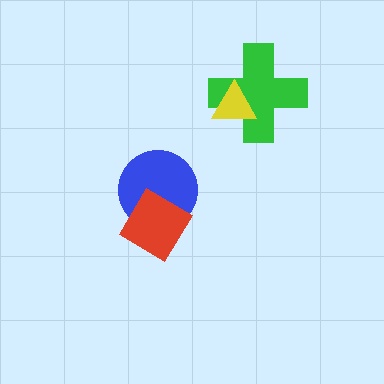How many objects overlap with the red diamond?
1 object overlaps with the red diamond.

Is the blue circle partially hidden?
Yes, it is partially covered by another shape.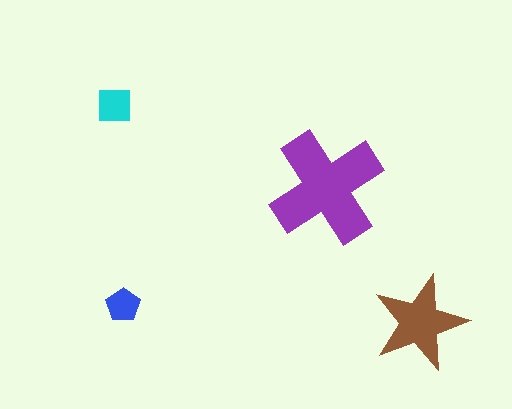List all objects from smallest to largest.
The blue pentagon, the cyan square, the brown star, the purple cross.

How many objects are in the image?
There are 4 objects in the image.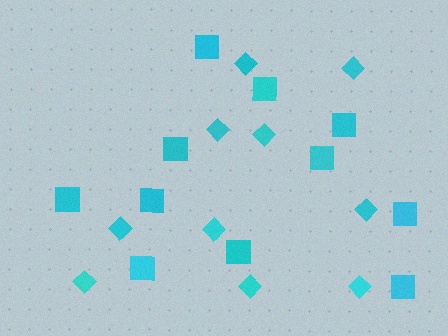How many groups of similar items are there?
There are 2 groups: one group of diamonds (10) and one group of squares (11).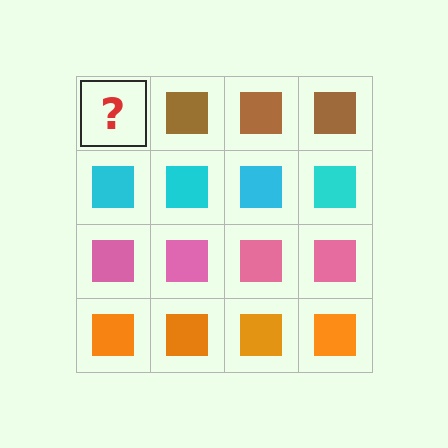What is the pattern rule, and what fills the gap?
The rule is that each row has a consistent color. The gap should be filled with a brown square.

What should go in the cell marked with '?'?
The missing cell should contain a brown square.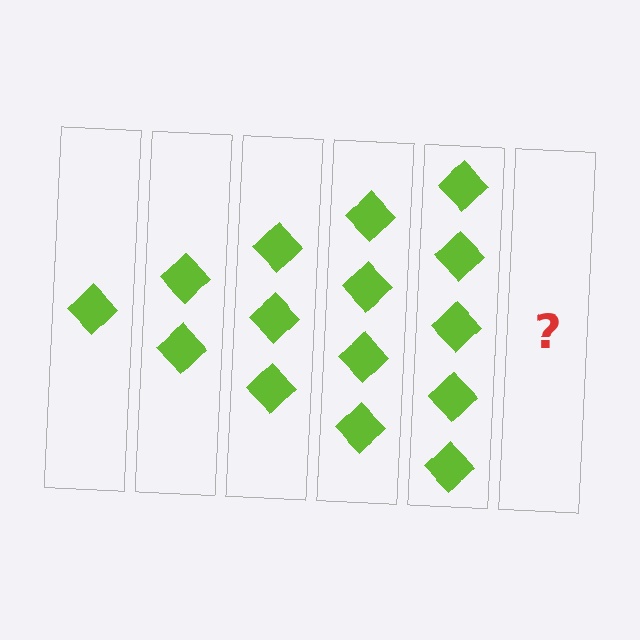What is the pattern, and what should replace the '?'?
The pattern is that each step adds one more diamond. The '?' should be 6 diamonds.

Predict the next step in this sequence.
The next step is 6 diamonds.